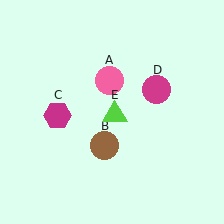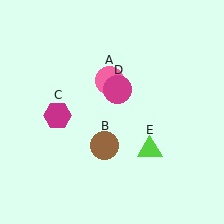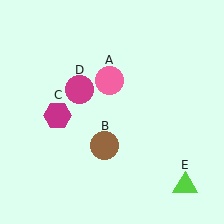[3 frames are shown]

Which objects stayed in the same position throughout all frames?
Pink circle (object A) and brown circle (object B) and magenta hexagon (object C) remained stationary.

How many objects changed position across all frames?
2 objects changed position: magenta circle (object D), lime triangle (object E).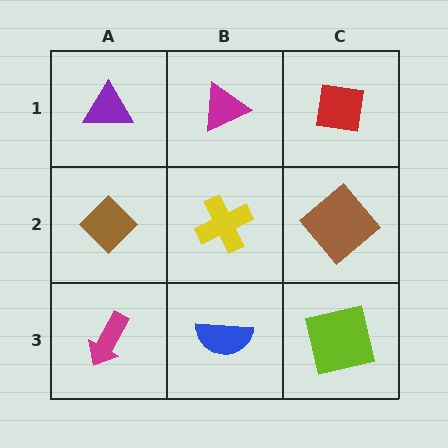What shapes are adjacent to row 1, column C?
A brown diamond (row 2, column C), a magenta triangle (row 1, column B).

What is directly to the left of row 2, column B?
A brown diamond.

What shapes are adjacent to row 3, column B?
A yellow cross (row 2, column B), a magenta arrow (row 3, column A), a lime square (row 3, column C).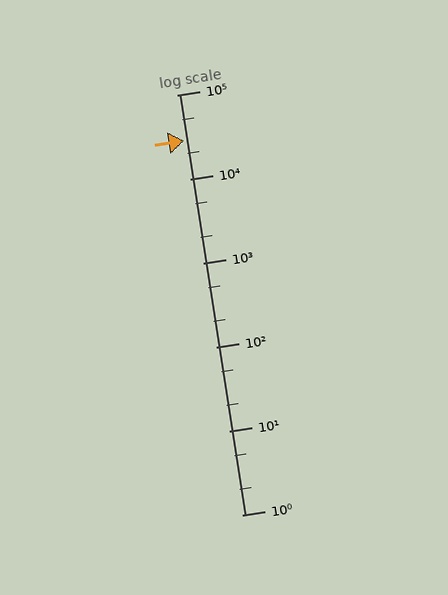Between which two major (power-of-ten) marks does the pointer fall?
The pointer is between 10000 and 100000.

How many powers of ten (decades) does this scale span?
The scale spans 5 decades, from 1 to 100000.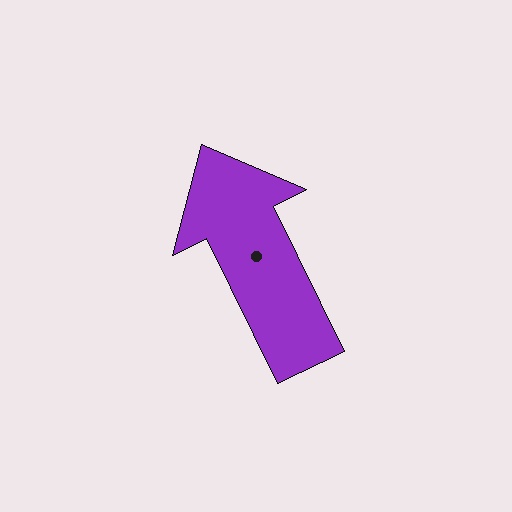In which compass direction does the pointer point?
Northwest.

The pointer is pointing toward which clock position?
Roughly 11 o'clock.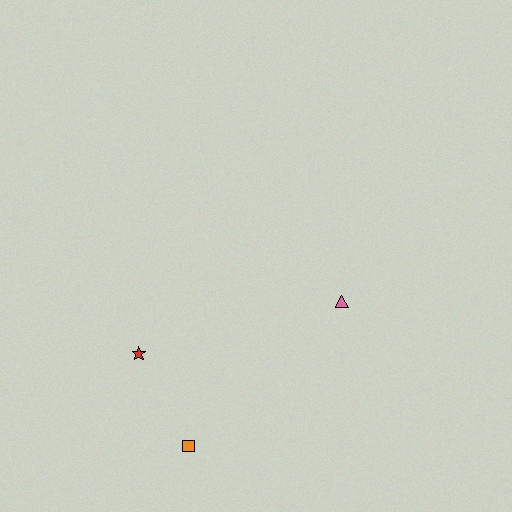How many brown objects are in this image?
There are no brown objects.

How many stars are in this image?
There is 1 star.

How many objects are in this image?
There are 3 objects.